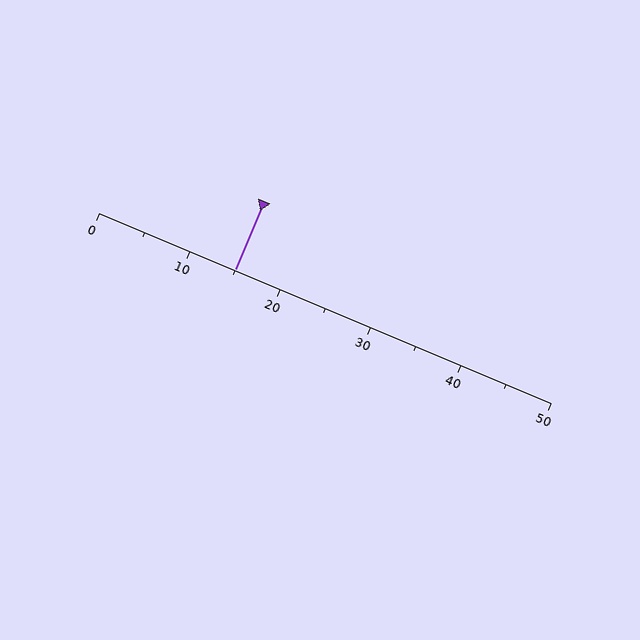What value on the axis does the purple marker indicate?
The marker indicates approximately 15.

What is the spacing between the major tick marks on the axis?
The major ticks are spaced 10 apart.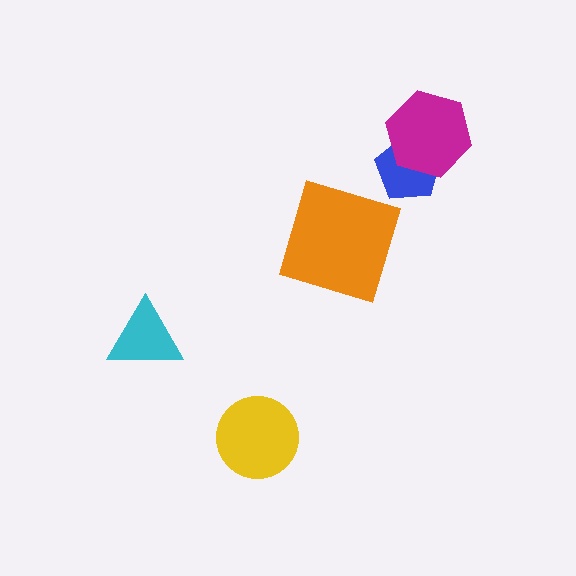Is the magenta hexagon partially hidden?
No, no other shape covers it.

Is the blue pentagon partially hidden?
Yes, it is partially covered by another shape.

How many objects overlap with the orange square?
0 objects overlap with the orange square.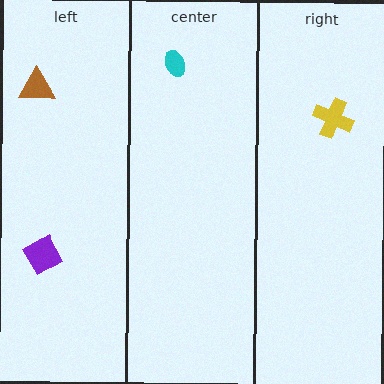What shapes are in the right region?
The yellow cross.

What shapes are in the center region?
The cyan ellipse.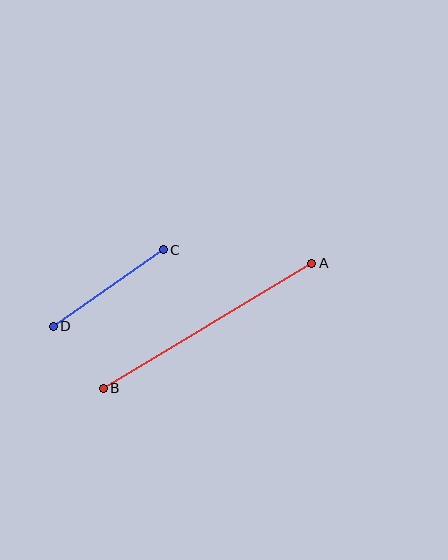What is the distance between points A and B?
The distance is approximately 243 pixels.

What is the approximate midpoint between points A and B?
The midpoint is at approximately (208, 326) pixels.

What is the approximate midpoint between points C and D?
The midpoint is at approximately (108, 288) pixels.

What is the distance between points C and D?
The distance is approximately 134 pixels.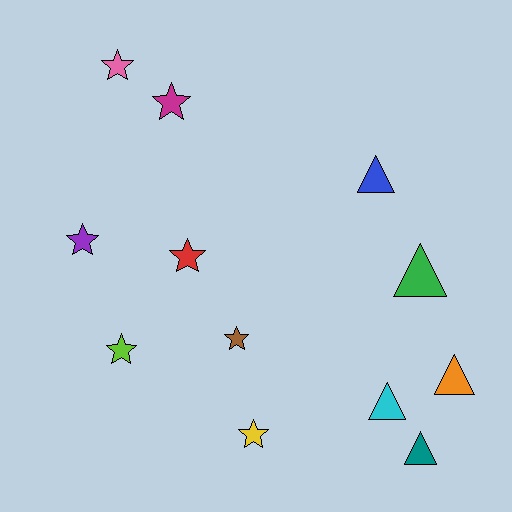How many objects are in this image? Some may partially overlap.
There are 12 objects.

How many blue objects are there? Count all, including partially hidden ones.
There is 1 blue object.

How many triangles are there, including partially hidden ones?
There are 5 triangles.